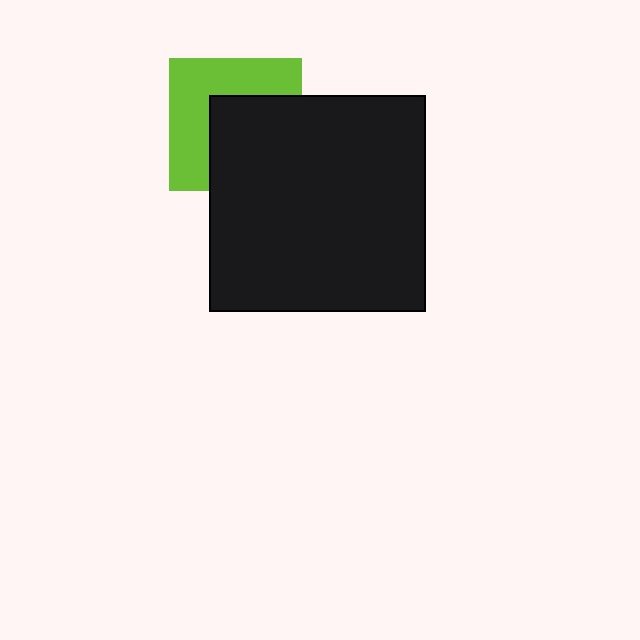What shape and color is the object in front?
The object in front is a black square.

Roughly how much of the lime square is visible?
About half of it is visible (roughly 50%).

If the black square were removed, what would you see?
You would see the complete lime square.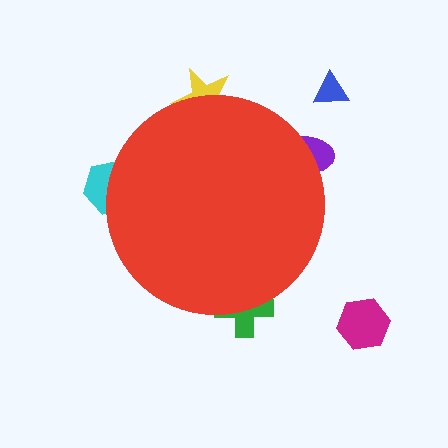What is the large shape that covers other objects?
A red circle.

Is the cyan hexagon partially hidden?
Yes, the cyan hexagon is partially hidden behind the red circle.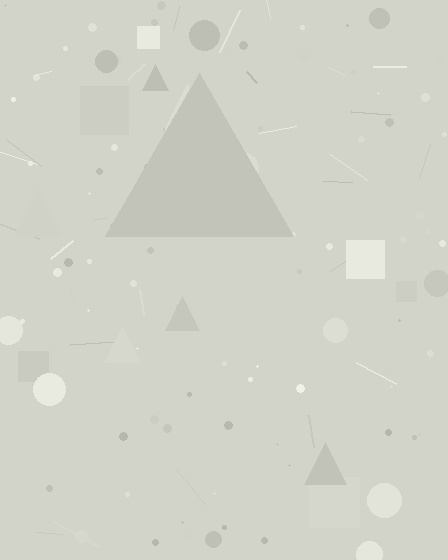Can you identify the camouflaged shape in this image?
The camouflaged shape is a triangle.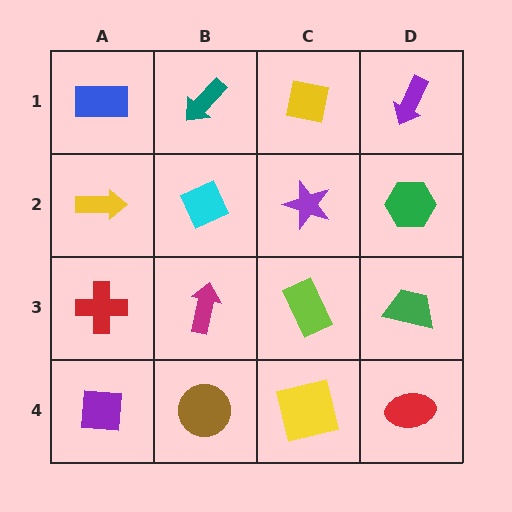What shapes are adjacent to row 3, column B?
A cyan diamond (row 2, column B), a brown circle (row 4, column B), a red cross (row 3, column A), a lime rectangle (row 3, column C).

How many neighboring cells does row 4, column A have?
2.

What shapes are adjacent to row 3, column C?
A purple star (row 2, column C), a yellow square (row 4, column C), a magenta arrow (row 3, column B), a green trapezoid (row 3, column D).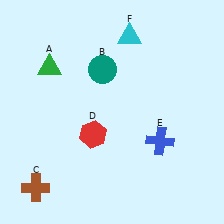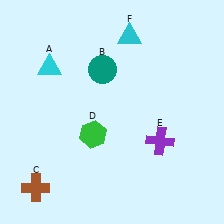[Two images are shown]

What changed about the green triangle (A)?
In Image 1, A is green. In Image 2, it changed to cyan.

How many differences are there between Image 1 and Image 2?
There are 3 differences between the two images.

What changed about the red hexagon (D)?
In Image 1, D is red. In Image 2, it changed to green.